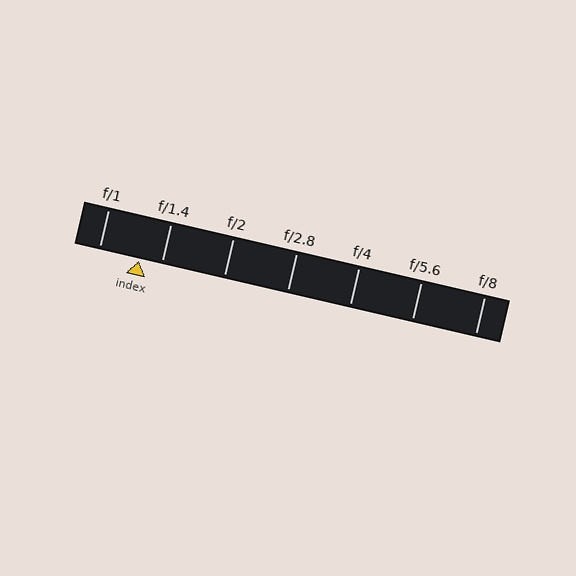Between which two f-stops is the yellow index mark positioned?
The index mark is between f/1 and f/1.4.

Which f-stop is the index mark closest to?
The index mark is closest to f/1.4.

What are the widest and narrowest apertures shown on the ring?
The widest aperture shown is f/1 and the narrowest is f/8.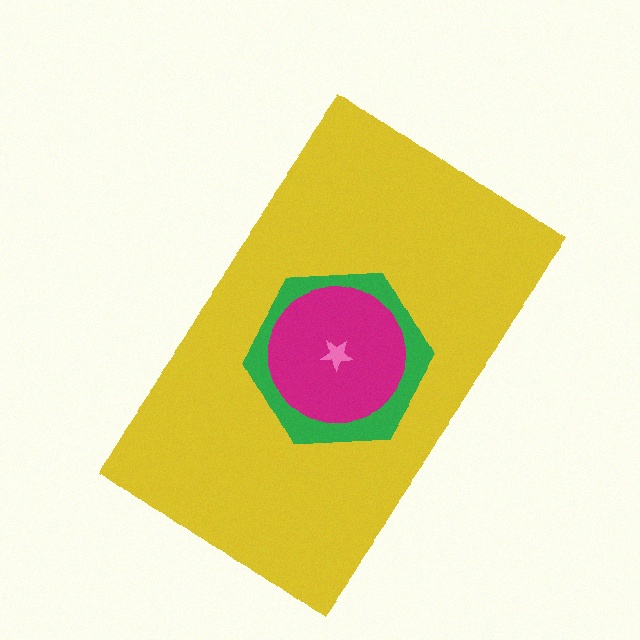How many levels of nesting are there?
4.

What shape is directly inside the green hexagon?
The magenta circle.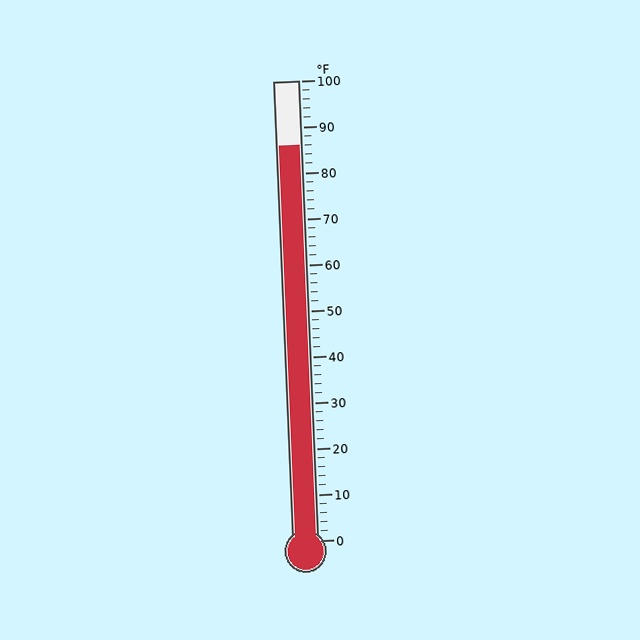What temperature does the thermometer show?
The thermometer shows approximately 86°F.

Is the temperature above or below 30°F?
The temperature is above 30°F.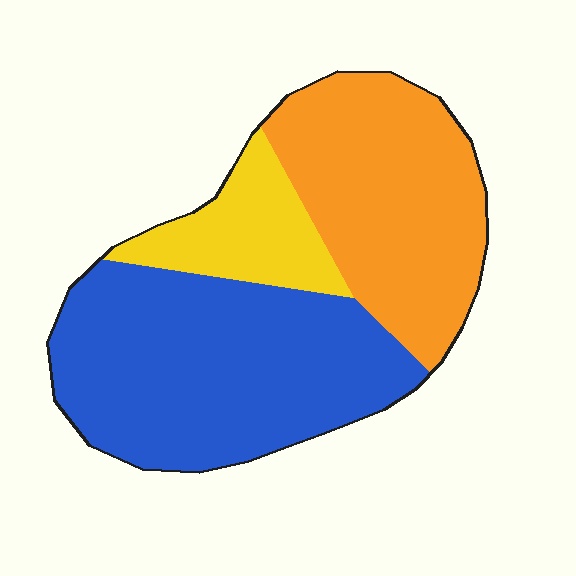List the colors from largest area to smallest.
From largest to smallest: blue, orange, yellow.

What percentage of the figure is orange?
Orange covers around 35% of the figure.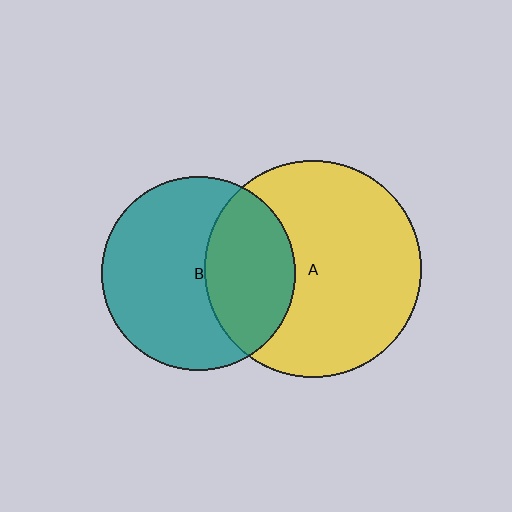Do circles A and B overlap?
Yes.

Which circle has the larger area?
Circle A (yellow).